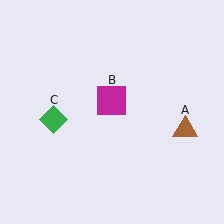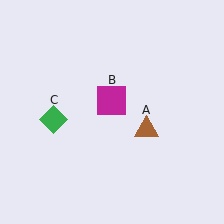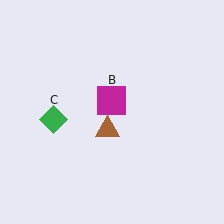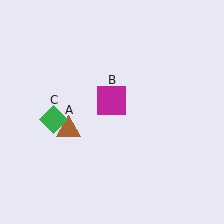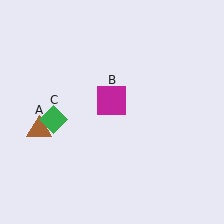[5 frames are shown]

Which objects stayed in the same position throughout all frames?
Magenta square (object B) and green diamond (object C) remained stationary.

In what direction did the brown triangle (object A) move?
The brown triangle (object A) moved left.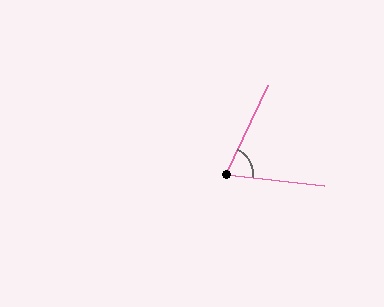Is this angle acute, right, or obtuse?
It is acute.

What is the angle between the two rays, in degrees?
Approximately 70 degrees.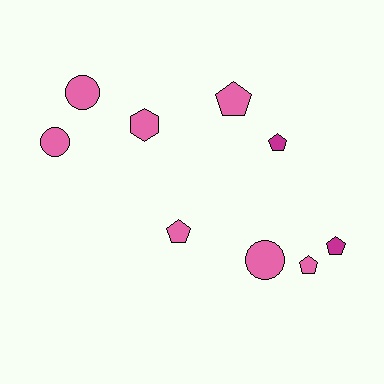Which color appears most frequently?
Pink, with 7 objects.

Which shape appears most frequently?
Pentagon, with 5 objects.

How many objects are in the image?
There are 9 objects.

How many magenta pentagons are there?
There are 2 magenta pentagons.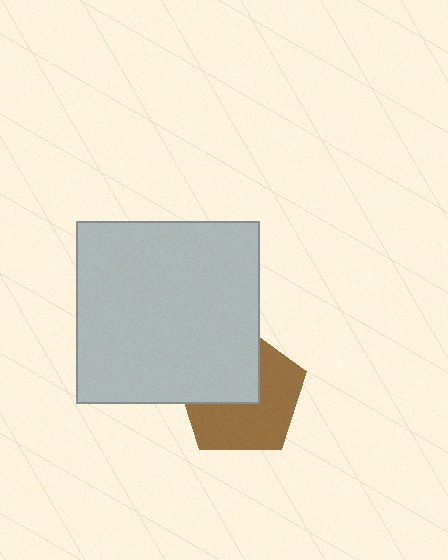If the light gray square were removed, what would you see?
You would see the complete brown pentagon.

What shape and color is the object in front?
The object in front is a light gray square.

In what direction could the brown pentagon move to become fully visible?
The brown pentagon could move toward the lower-right. That would shift it out from behind the light gray square entirely.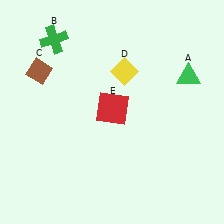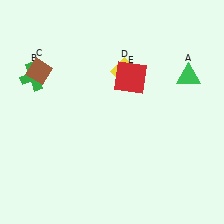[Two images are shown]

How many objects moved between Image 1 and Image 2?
2 objects moved between the two images.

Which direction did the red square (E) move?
The red square (E) moved up.